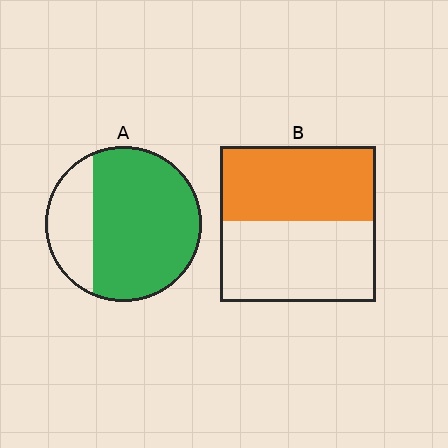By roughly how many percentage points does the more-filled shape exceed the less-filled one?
By roughly 25 percentage points (A over B).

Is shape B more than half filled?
Roughly half.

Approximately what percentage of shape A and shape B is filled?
A is approximately 75% and B is approximately 50%.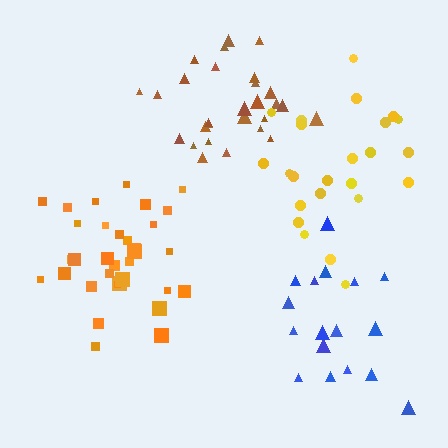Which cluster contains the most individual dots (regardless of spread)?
Orange (33).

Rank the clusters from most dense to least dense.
brown, orange, yellow, blue.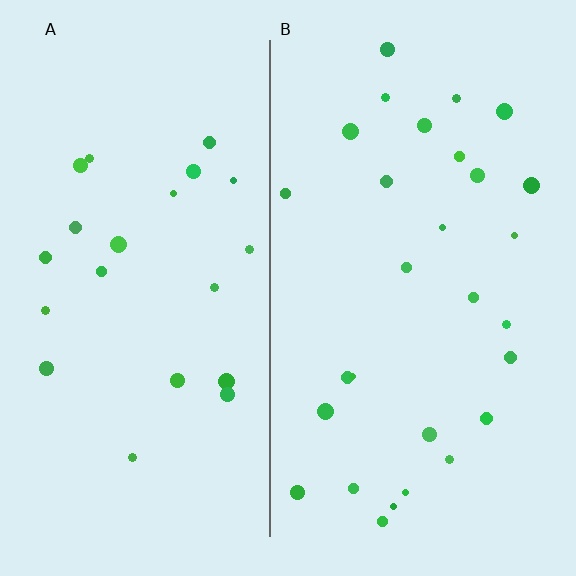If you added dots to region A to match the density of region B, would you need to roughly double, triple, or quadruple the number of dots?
Approximately double.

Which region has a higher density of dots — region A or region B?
B (the right).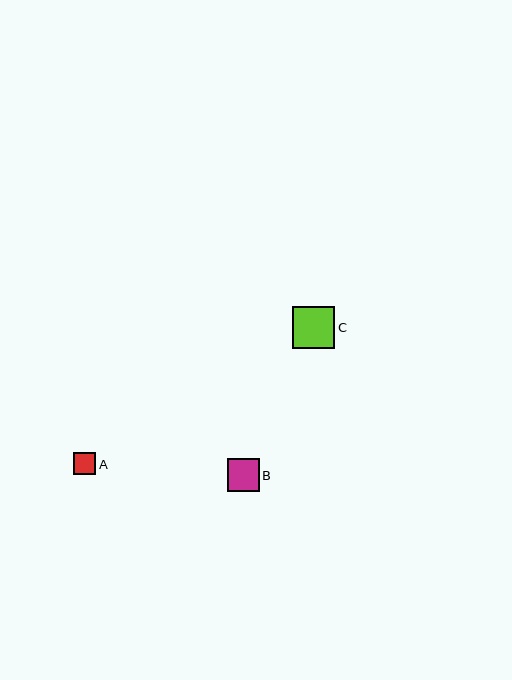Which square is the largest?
Square C is the largest with a size of approximately 42 pixels.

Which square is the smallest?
Square A is the smallest with a size of approximately 23 pixels.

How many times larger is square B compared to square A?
Square B is approximately 1.4 times the size of square A.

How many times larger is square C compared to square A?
Square C is approximately 1.9 times the size of square A.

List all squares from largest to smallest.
From largest to smallest: C, B, A.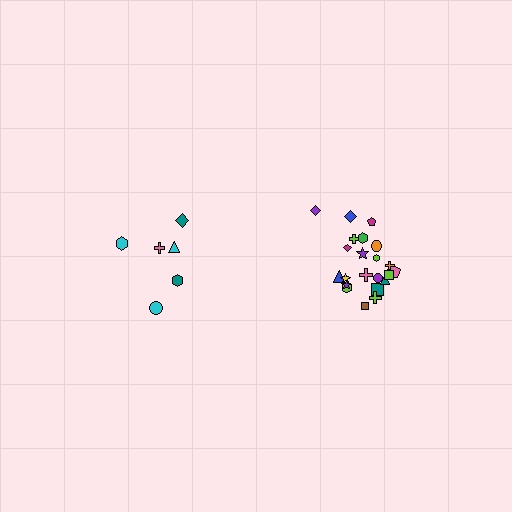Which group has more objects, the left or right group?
The right group.